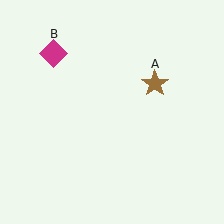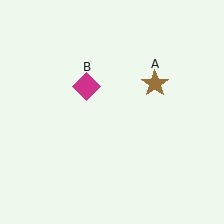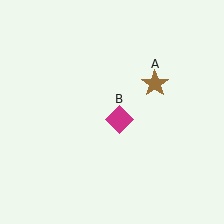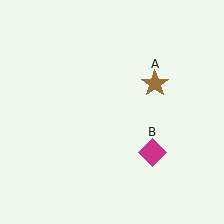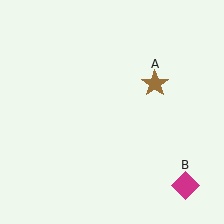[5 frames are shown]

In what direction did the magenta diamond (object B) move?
The magenta diamond (object B) moved down and to the right.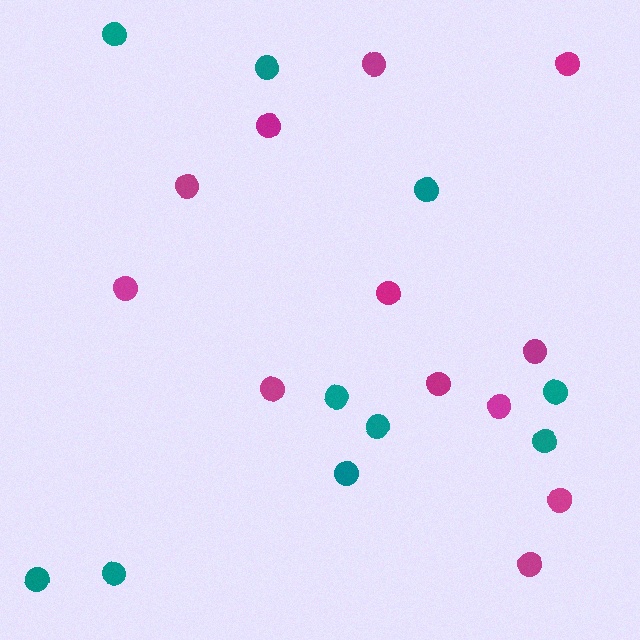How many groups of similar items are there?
There are 2 groups: one group of magenta circles (12) and one group of teal circles (10).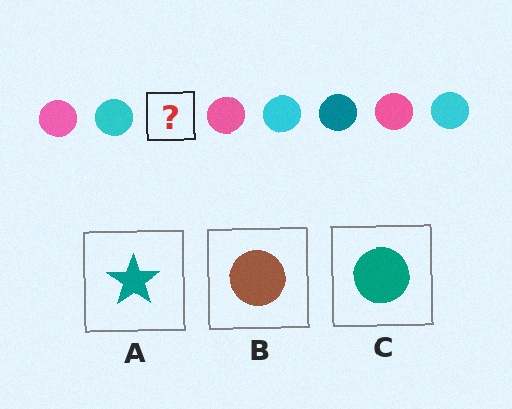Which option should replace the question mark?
Option C.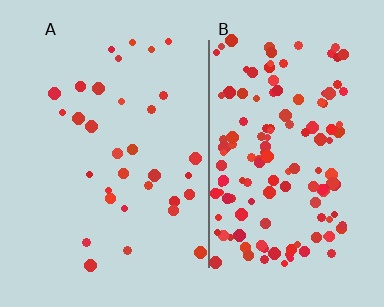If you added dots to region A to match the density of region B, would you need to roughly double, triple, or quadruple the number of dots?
Approximately quadruple.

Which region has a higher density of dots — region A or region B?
B (the right).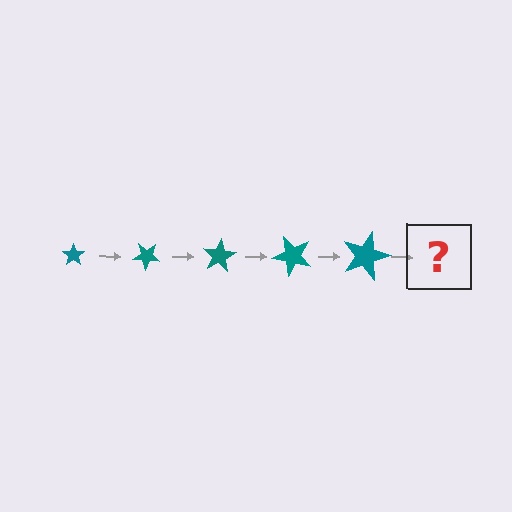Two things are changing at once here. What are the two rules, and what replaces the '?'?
The two rules are that the star grows larger each step and it rotates 40 degrees each step. The '?' should be a star, larger than the previous one and rotated 200 degrees from the start.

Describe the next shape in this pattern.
It should be a star, larger than the previous one and rotated 200 degrees from the start.